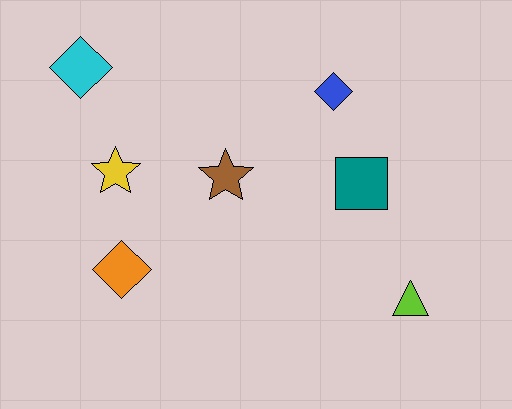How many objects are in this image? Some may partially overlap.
There are 7 objects.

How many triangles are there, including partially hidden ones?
There is 1 triangle.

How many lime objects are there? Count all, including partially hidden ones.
There is 1 lime object.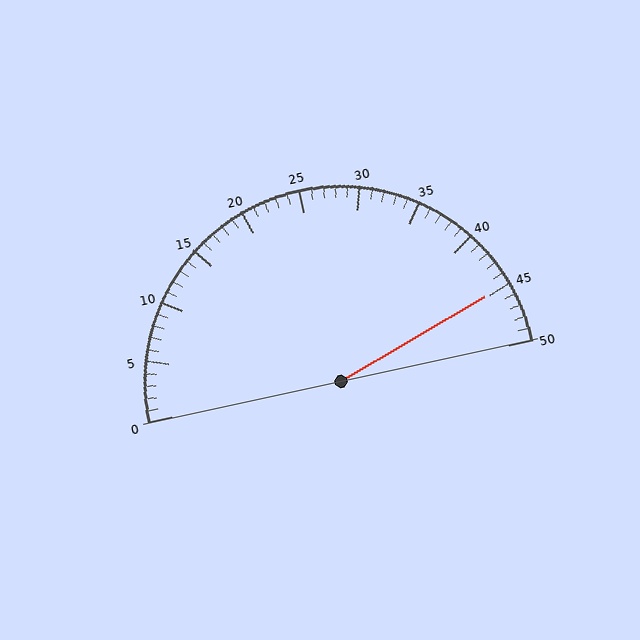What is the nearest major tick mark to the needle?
The nearest major tick mark is 45.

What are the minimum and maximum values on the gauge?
The gauge ranges from 0 to 50.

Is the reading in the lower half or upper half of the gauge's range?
The reading is in the upper half of the range (0 to 50).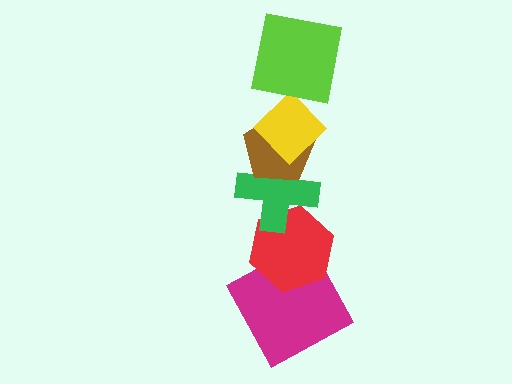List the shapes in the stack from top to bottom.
From top to bottom: the lime square, the yellow diamond, the brown pentagon, the green cross, the red hexagon, the magenta square.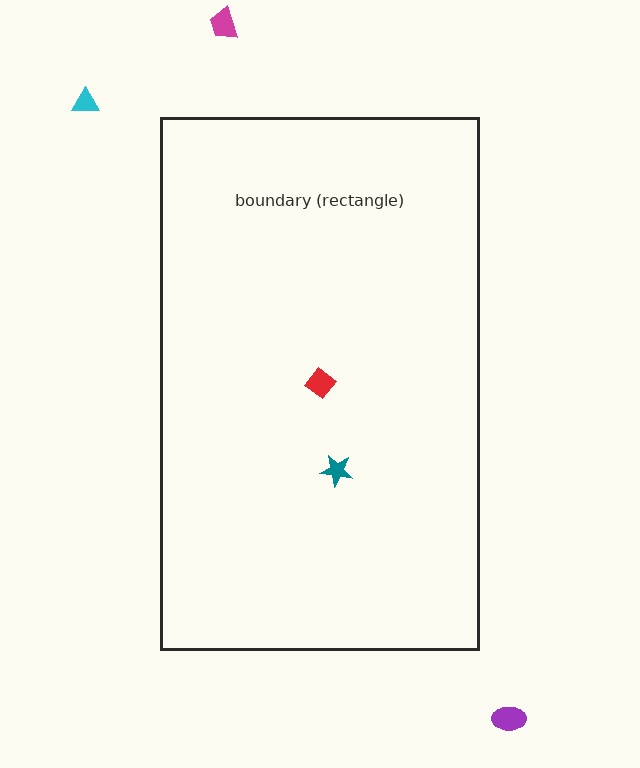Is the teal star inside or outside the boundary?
Inside.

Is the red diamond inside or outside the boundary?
Inside.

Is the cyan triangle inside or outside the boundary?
Outside.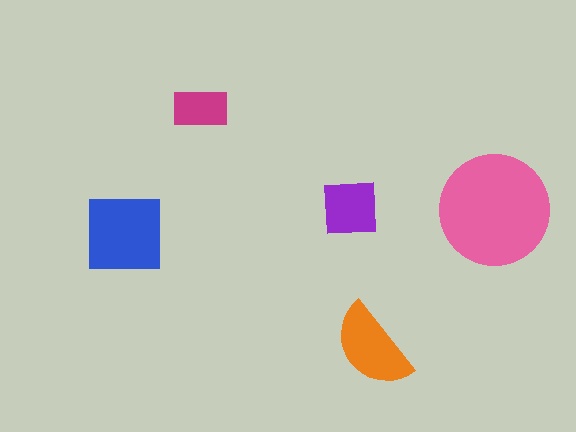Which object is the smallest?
The magenta rectangle.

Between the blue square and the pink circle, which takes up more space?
The pink circle.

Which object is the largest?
The pink circle.